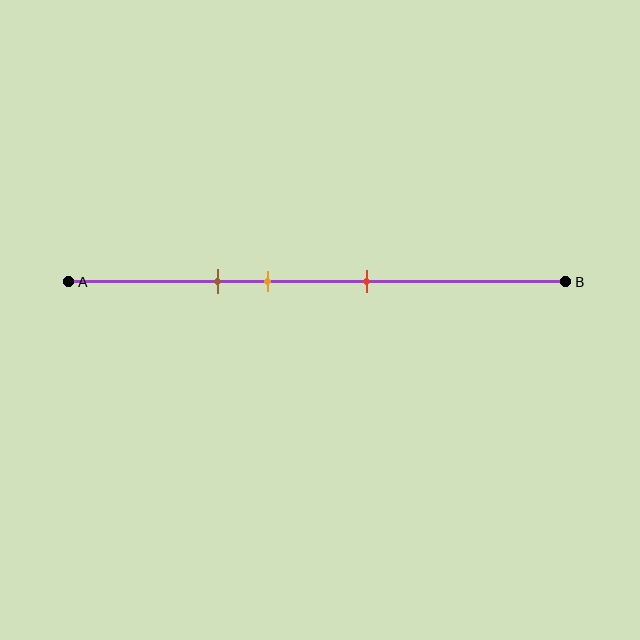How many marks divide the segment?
There are 3 marks dividing the segment.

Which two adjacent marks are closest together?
The brown and orange marks are the closest adjacent pair.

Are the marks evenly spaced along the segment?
Yes, the marks are approximately evenly spaced.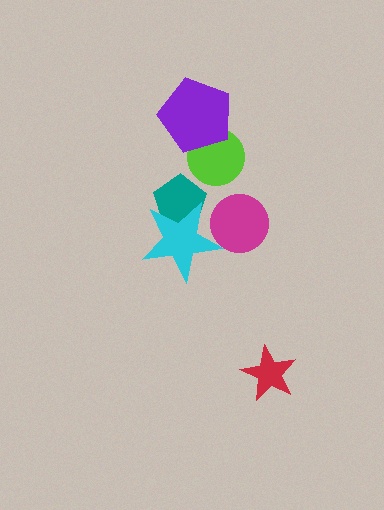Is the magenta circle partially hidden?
No, no other shape covers it.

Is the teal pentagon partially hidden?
Yes, it is partially covered by another shape.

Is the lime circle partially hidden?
Yes, it is partially covered by another shape.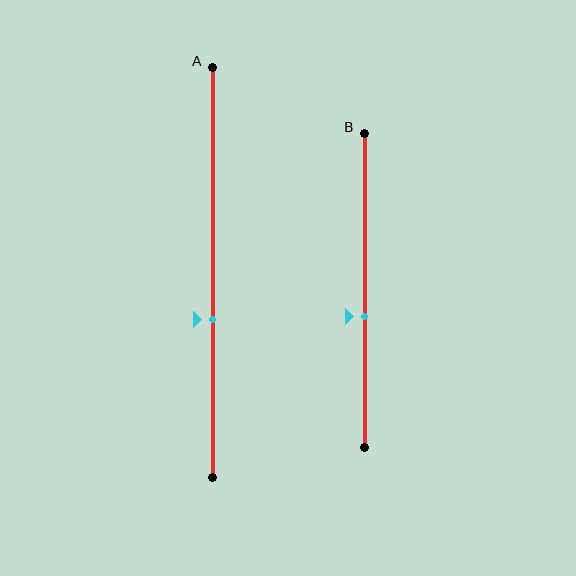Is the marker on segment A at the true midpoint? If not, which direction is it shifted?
No, the marker on segment A is shifted downward by about 11% of the segment length.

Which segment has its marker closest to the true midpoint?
Segment B has its marker closest to the true midpoint.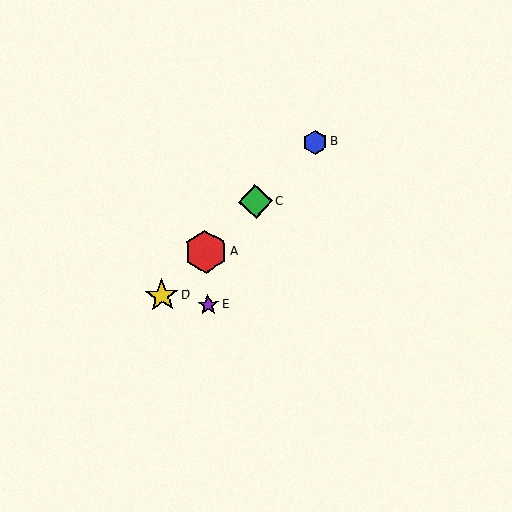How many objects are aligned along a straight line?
4 objects (A, B, C, D) are aligned along a straight line.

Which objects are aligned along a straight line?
Objects A, B, C, D are aligned along a straight line.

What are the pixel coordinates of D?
Object D is at (162, 296).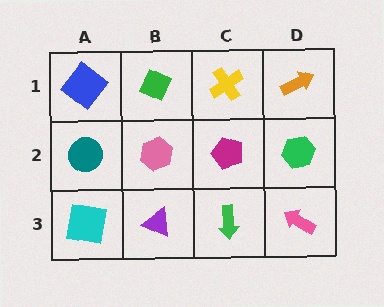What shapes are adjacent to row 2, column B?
A green diamond (row 1, column B), a purple triangle (row 3, column B), a teal circle (row 2, column A), a magenta pentagon (row 2, column C).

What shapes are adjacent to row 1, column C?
A magenta pentagon (row 2, column C), a green diamond (row 1, column B), an orange arrow (row 1, column D).